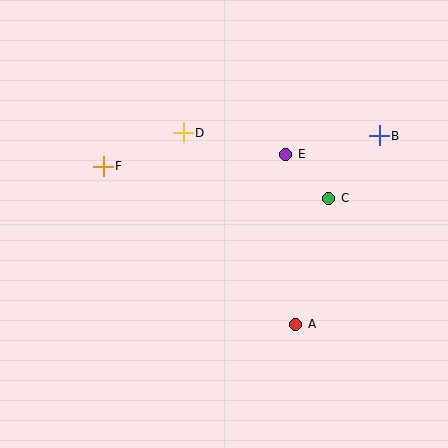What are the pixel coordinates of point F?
Point F is at (103, 166).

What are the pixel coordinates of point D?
Point D is at (183, 133).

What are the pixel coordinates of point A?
Point A is at (296, 324).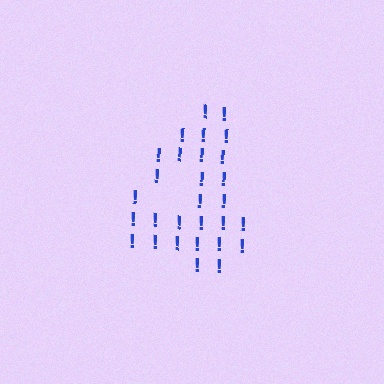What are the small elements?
The small elements are exclamation marks.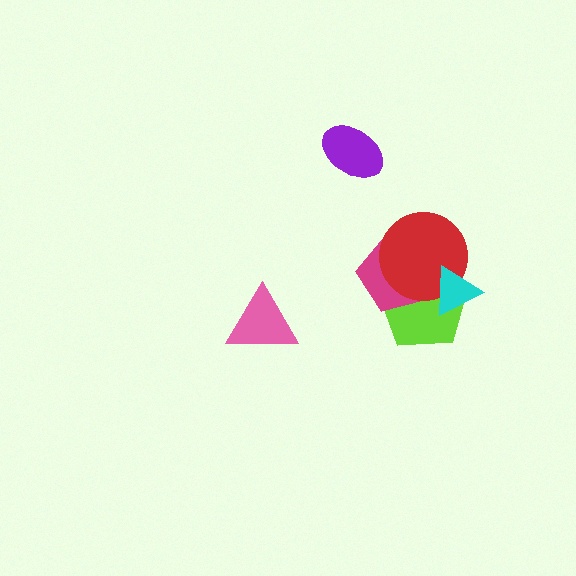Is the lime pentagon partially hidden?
Yes, it is partially covered by another shape.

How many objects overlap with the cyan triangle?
3 objects overlap with the cyan triangle.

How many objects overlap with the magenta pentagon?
3 objects overlap with the magenta pentagon.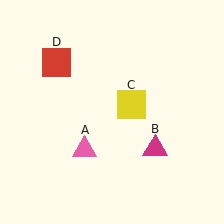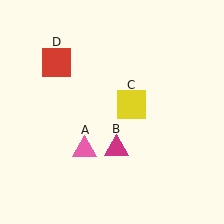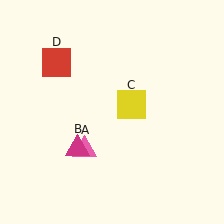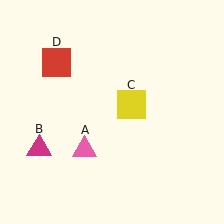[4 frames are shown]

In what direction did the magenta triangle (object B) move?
The magenta triangle (object B) moved left.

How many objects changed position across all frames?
1 object changed position: magenta triangle (object B).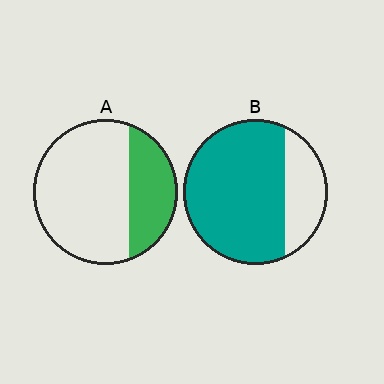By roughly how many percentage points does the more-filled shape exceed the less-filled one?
By roughly 45 percentage points (B over A).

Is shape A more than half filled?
No.